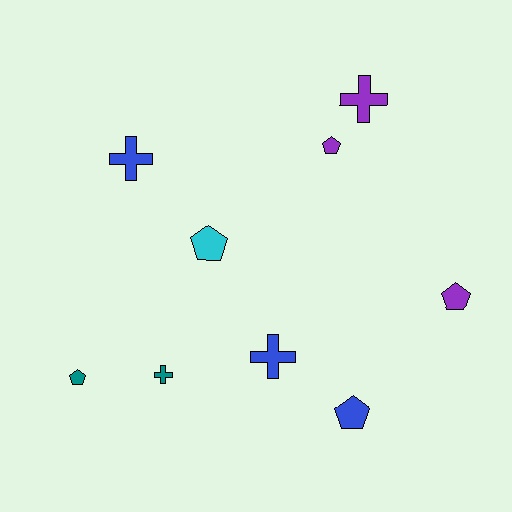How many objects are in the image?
There are 9 objects.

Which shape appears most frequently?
Pentagon, with 5 objects.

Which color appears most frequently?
Blue, with 3 objects.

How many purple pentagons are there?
There are 2 purple pentagons.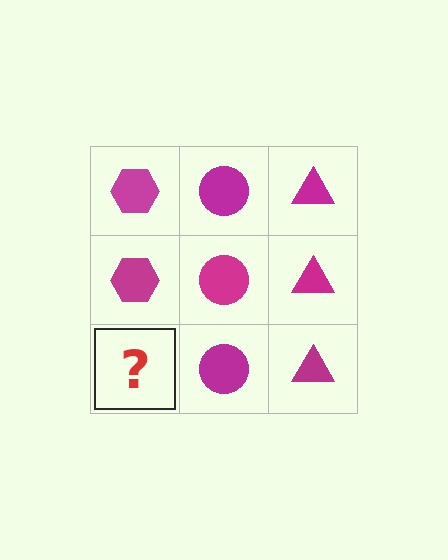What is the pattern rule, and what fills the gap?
The rule is that each column has a consistent shape. The gap should be filled with a magenta hexagon.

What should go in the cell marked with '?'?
The missing cell should contain a magenta hexagon.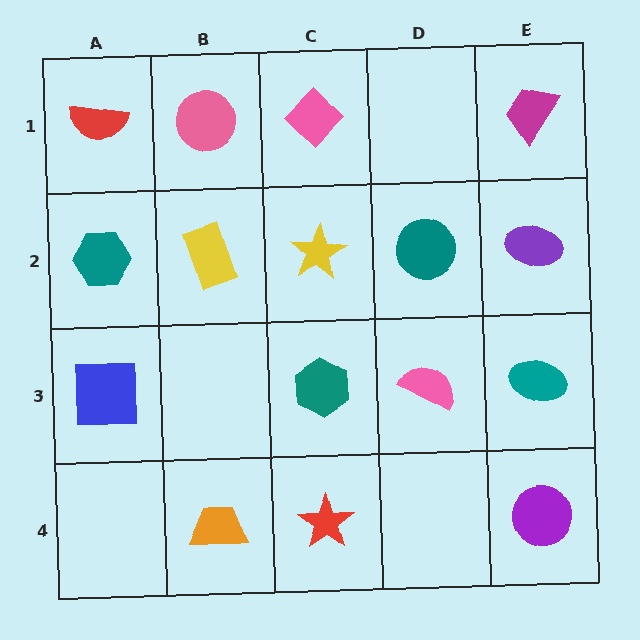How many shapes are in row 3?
4 shapes.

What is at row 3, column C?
A teal hexagon.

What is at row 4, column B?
An orange trapezoid.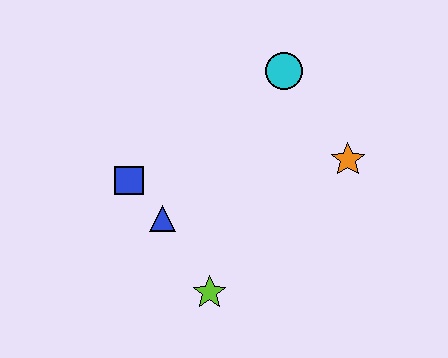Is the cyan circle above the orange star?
Yes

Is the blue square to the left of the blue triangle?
Yes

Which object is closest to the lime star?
The blue triangle is closest to the lime star.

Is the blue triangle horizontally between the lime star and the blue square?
Yes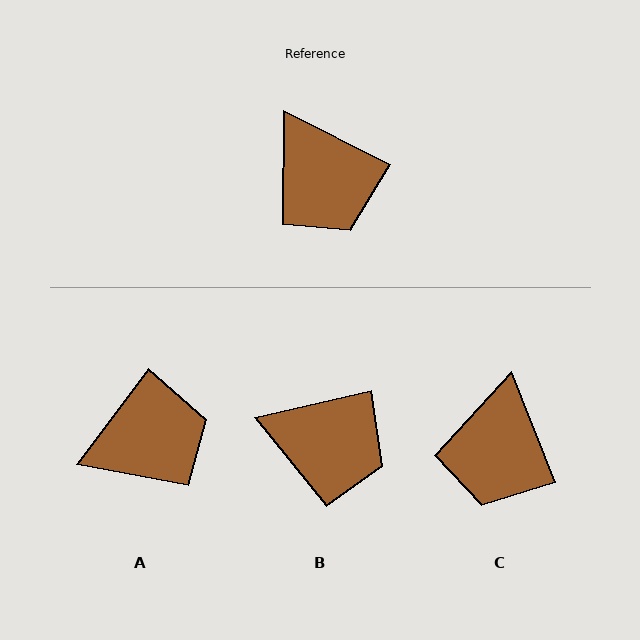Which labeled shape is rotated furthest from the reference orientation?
A, about 80 degrees away.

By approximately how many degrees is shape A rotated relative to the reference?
Approximately 80 degrees counter-clockwise.